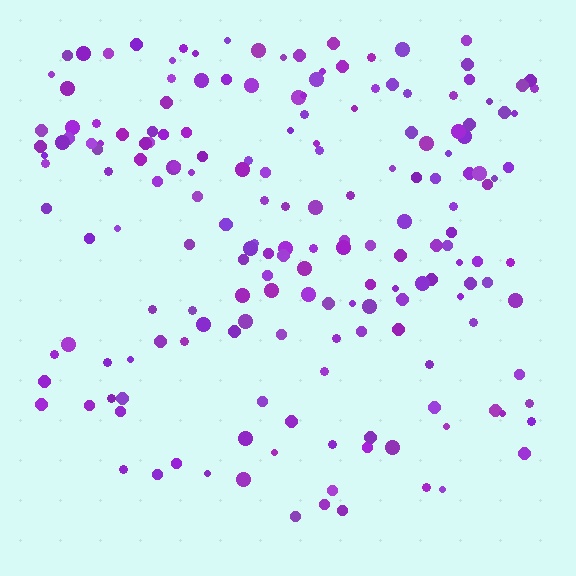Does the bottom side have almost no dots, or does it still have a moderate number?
Still a moderate number, just noticeably fewer than the top.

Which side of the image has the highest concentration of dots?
The top.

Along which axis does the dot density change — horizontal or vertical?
Vertical.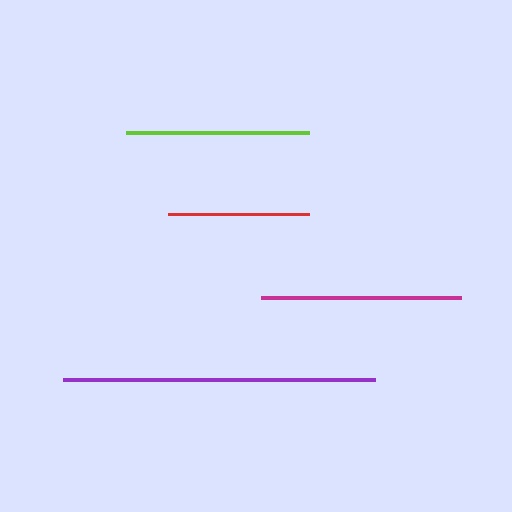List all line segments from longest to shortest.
From longest to shortest: purple, magenta, lime, red.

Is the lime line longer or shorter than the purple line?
The purple line is longer than the lime line.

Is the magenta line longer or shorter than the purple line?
The purple line is longer than the magenta line.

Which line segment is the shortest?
The red line is the shortest at approximately 141 pixels.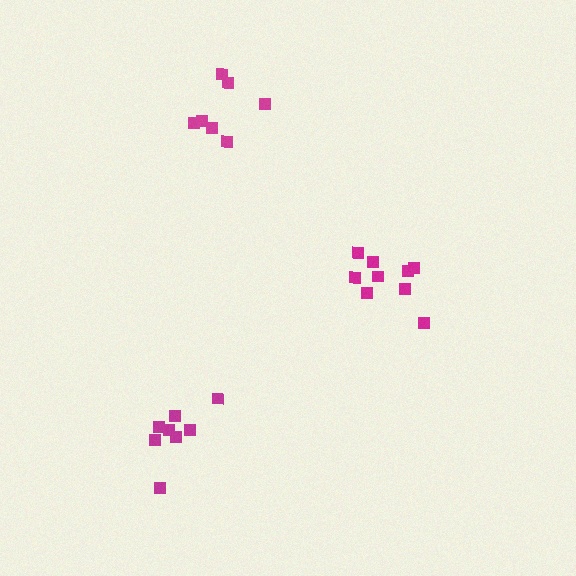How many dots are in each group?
Group 1: 8 dots, Group 2: 9 dots, Group 3: 7 dots (24 total).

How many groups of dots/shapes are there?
There are 3 groups.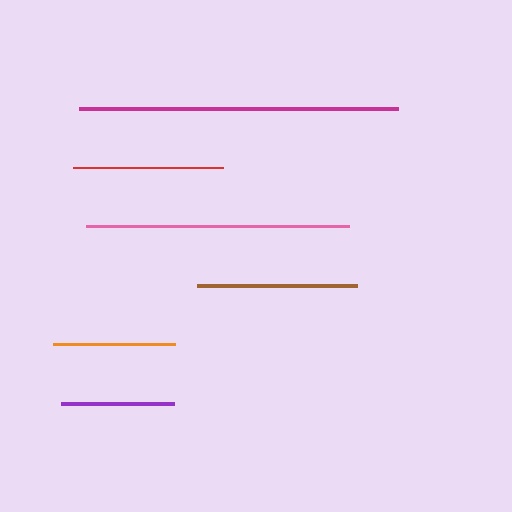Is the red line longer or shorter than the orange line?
The red line is longer than the orange line.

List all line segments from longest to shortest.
From longest to shortest: magenta, pink, brown, red, orange, purple.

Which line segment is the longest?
The magenta line is the longest at approximately 319 pixels.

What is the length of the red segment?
The red segment is approximately 150 pixels long.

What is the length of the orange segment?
The orange segment is approximately 122 pixels long.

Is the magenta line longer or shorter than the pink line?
The magenta line is longer than the pink line.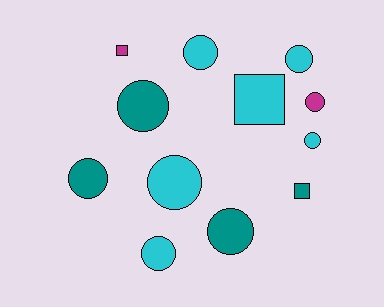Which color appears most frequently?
Cyan, with 6 objects.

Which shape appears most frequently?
Circle, with 9 objects.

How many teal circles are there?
There are 3 teal circles.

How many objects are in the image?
There are 12 objects.